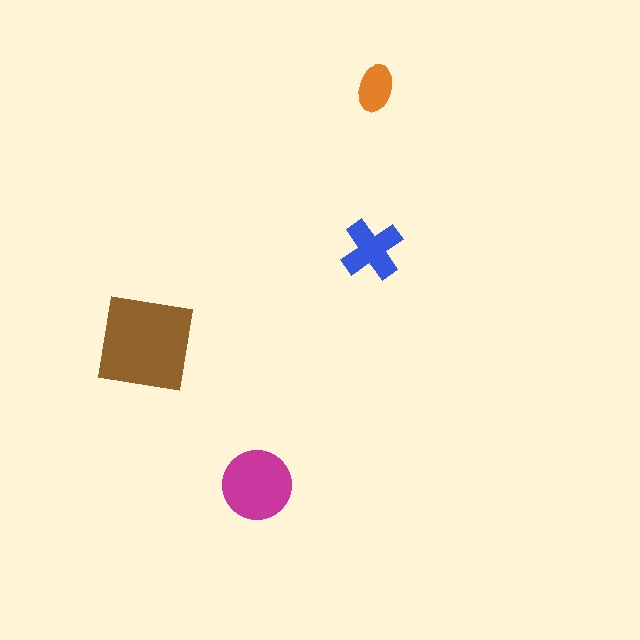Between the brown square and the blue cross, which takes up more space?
The brown square.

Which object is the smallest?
The orange ellipse.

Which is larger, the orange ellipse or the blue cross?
The blue cross.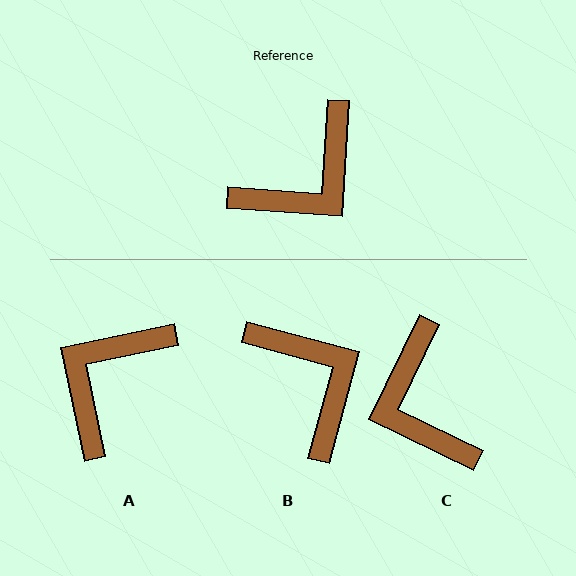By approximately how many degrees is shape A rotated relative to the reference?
Approximately 164 degrees clockwise.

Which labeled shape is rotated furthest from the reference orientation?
A, about 164 degrees away.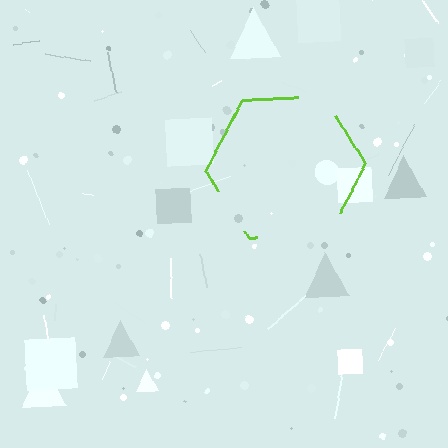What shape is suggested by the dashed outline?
The dashed outline suggests a hexagon.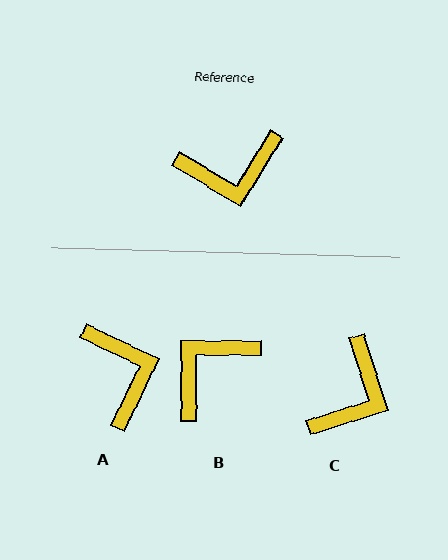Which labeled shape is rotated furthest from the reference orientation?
B, about 148 degrees away.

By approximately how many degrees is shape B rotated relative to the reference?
Approximately 148 degrees clockwise.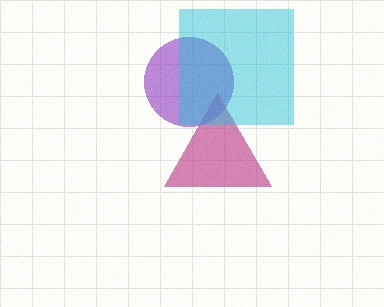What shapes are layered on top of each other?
The layered shapes are: a magenta triangle, a purple circle, a cyan square.